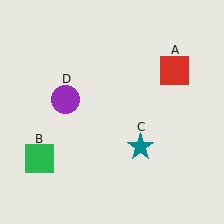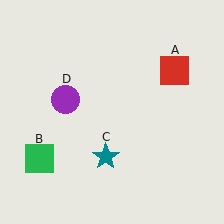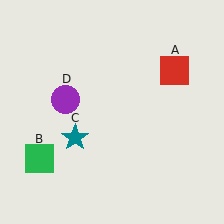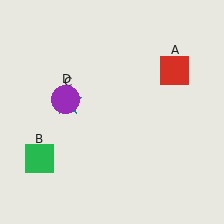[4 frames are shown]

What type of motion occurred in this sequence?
The teal star (object C) rotated clockwise around the center of the scene.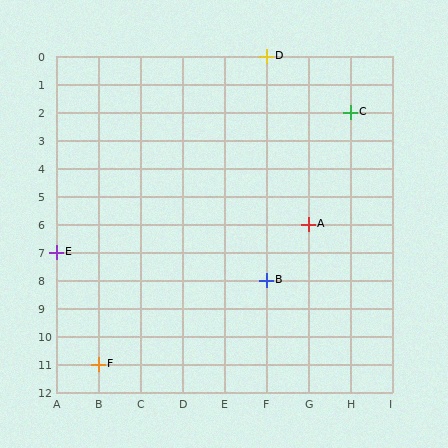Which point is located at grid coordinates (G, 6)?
Point A is at (G, 6).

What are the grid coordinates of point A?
Point A is at grid coordinates (G, 6).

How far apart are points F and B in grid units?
Points F and B are 4 columns and 3 rows apart (about 5.0 grid units diagonally).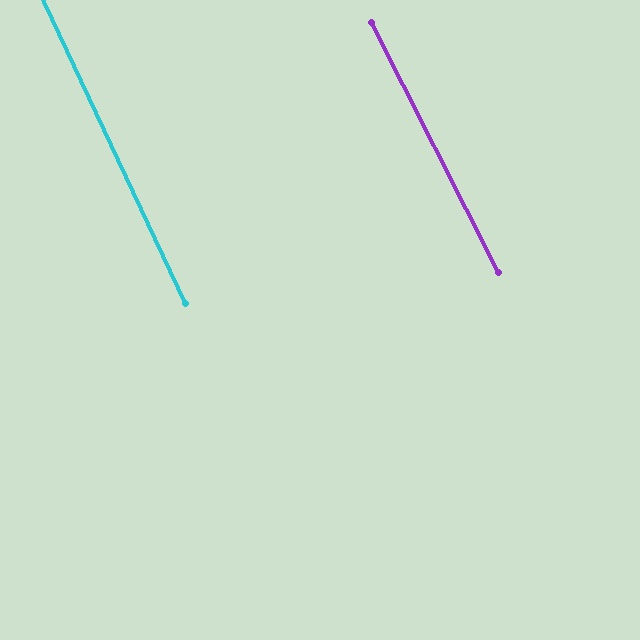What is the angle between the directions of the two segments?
Approximately 2 degrees.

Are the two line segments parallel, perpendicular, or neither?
Parallel — their directions differ by only 1.7°.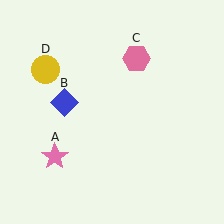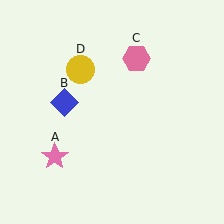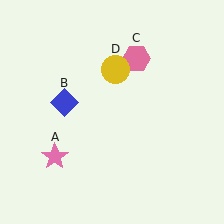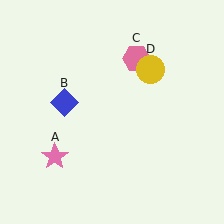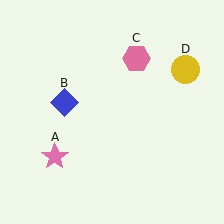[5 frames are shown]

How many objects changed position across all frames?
1 object changed position: yellow circle (object D).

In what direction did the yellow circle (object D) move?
The yellow circle (object D) moved right.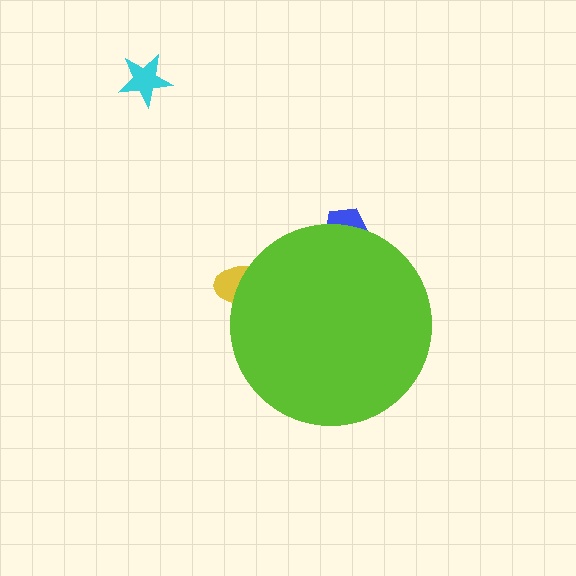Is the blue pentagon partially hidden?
Yes, the blue pentagon is partially hidden behind the lime circle.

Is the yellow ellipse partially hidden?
Yes, the yellow ellipse is partially hidden behind the lime circle.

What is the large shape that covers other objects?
A lime circle.